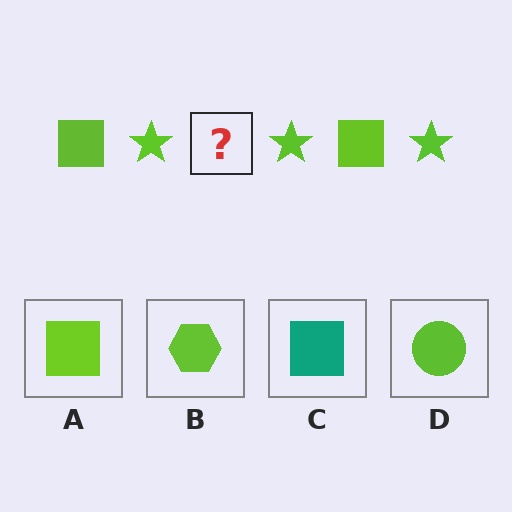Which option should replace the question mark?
Option A.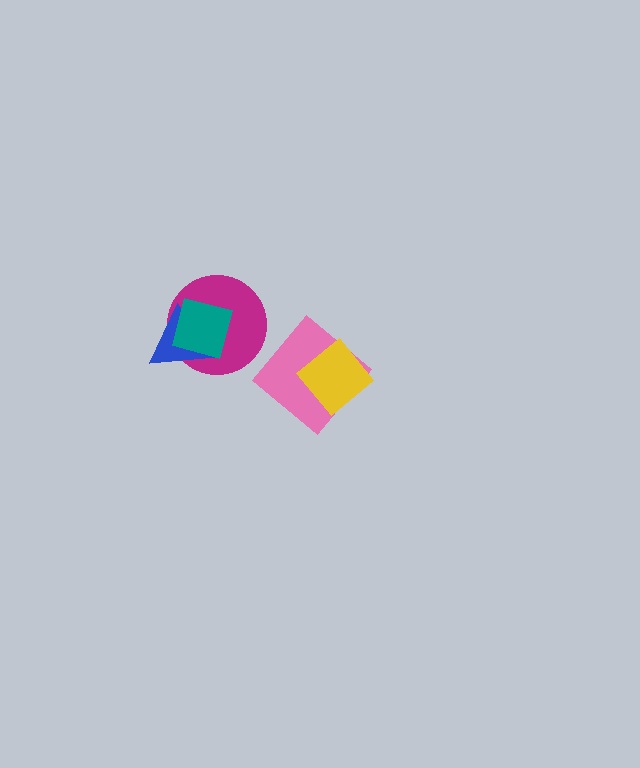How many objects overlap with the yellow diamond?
1 object overlaps with the yellow diamond.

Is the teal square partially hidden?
No, no other shape covers it.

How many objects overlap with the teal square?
2 objects overlap with the teal square.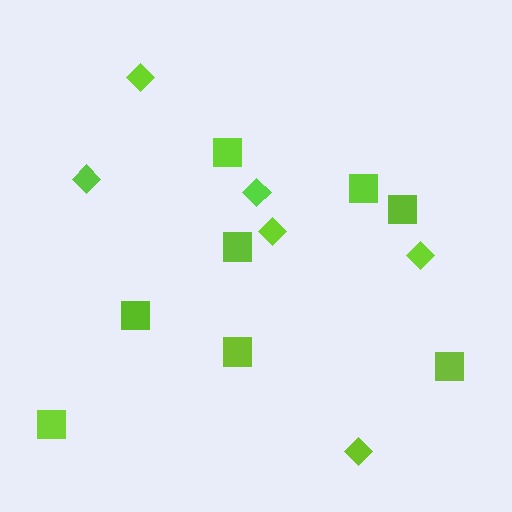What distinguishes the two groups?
There are 2 groups: one group of diamonds (6) and one group of squares (8).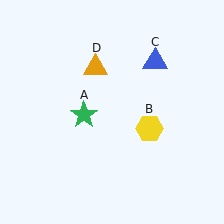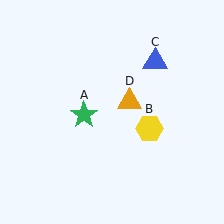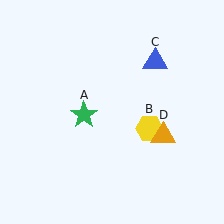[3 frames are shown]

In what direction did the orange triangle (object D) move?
The orange triangle (object D) moved down and to the right.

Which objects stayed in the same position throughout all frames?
Green star (object A) and yellow hexagon (object B) and blue triangle (object C) remained stationary.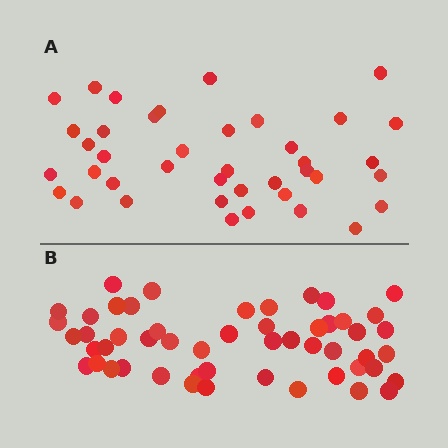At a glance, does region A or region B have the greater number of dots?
Region B (the bottom region) has more dots.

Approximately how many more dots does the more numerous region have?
Region B has roughly 12 or so more dots than region A.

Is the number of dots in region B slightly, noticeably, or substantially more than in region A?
Region B has noticeably more, but not dramatically so. The ratio is roughly 1.3 to 1.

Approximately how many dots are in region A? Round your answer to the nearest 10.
About 40 dots.